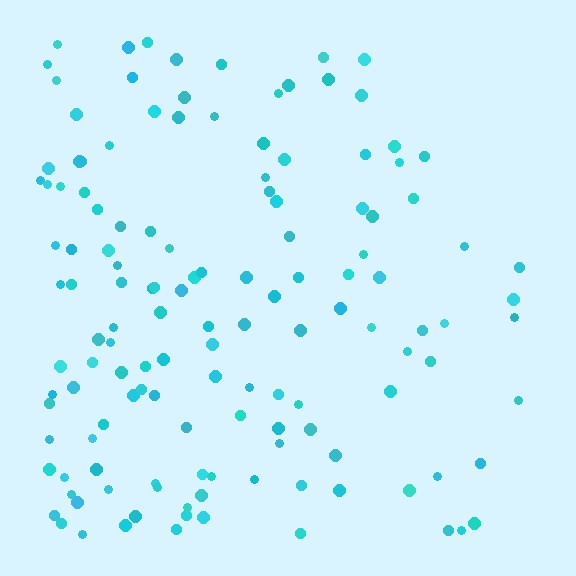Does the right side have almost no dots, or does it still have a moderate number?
Still a moderate number, just noticeably fewer than the left.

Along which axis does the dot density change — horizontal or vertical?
Horizontal.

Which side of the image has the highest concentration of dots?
The left.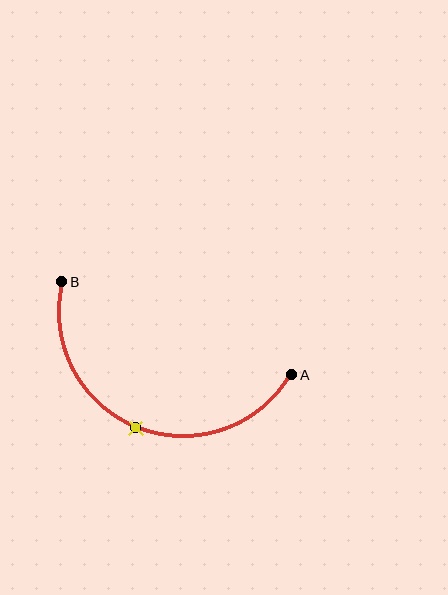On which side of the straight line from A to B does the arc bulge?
The arc bulges below the straight line connecting A and B.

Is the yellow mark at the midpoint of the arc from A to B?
Yes. The yellow mark lies on the arc at equal arc-length from both A and B — it is the arc midpoint.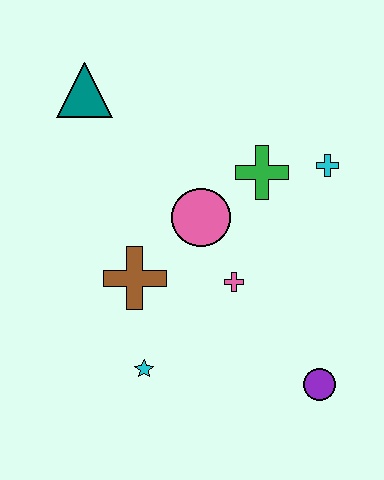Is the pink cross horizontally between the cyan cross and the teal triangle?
Yes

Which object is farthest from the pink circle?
The purple circle is farthest from the pink circle.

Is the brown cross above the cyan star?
Yes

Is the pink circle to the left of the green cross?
Yes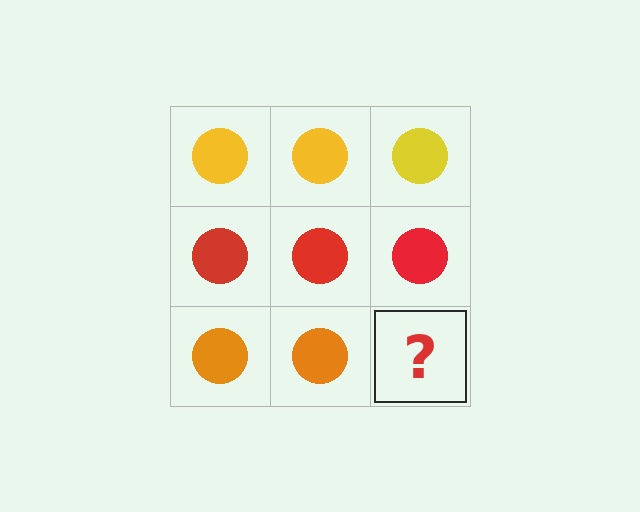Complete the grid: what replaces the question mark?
The question mark should be replaced with an orange circle.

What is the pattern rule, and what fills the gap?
The rule is that each row has a consistent color. The gap should be filled with an orange circle.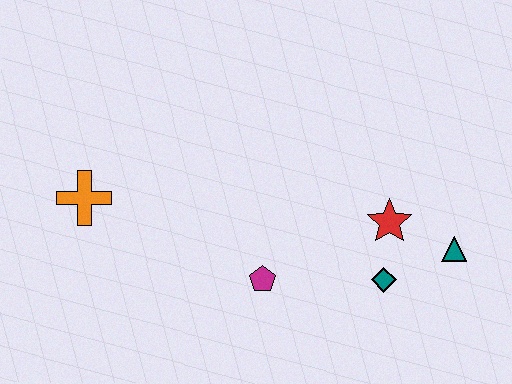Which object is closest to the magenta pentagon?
The teal diamond is closest to the magenta pentagon.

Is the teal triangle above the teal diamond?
Yes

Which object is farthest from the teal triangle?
The orange cross is farthest from the teal triangle.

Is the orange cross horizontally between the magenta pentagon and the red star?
No